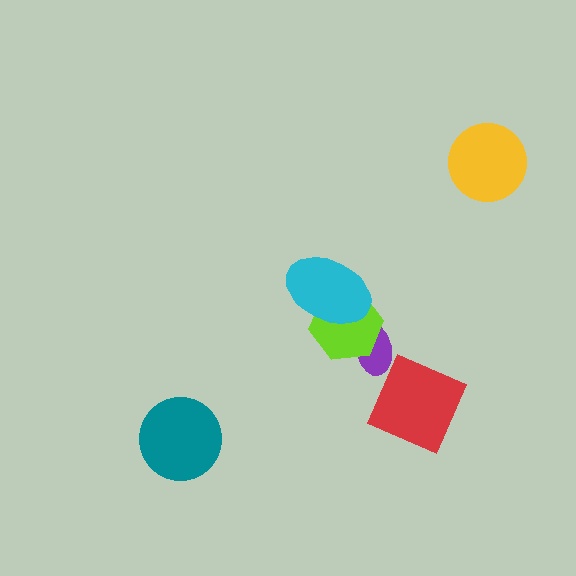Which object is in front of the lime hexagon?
The cyan ellipse is in front of the lime hexagon.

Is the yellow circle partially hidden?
No, no other shape covers it.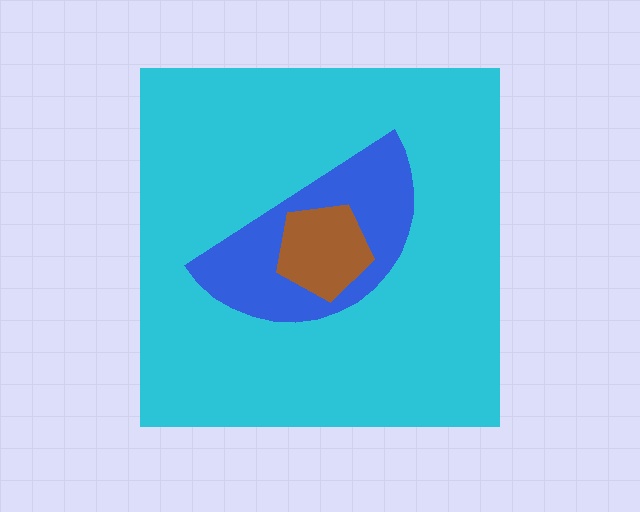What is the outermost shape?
The cyan square.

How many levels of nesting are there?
3.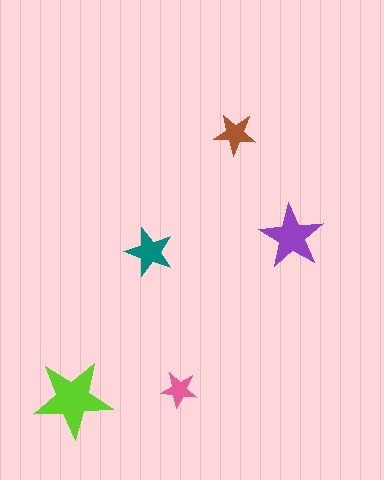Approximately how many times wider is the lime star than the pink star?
About 2 times wider.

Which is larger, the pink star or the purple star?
The purple one.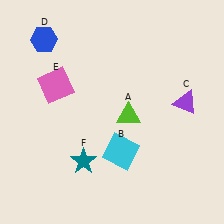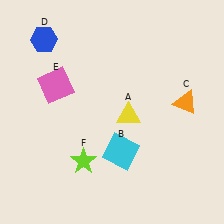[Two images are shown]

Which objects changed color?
A changed from lime to yellow. C changed from purple to orange. F changed from teal to lime.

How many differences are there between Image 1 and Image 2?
There are 3 differences between the two images.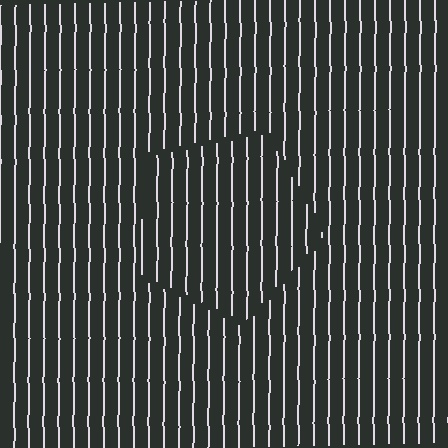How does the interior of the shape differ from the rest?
The interior of the shape contains the same grating, shifted by half a period — the contour is defined by the phase discontinuity where line-ends from the inner and outer gratings abut.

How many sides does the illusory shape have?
5 sides — the line-ends trace a pentagon.